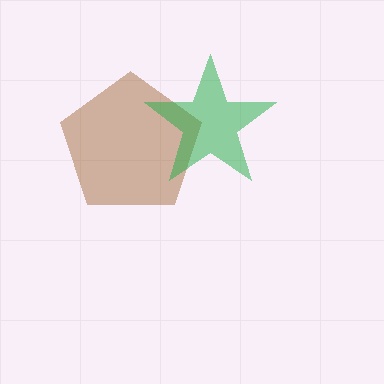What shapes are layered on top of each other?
The layered shapes are: a brown pentagon, a green star.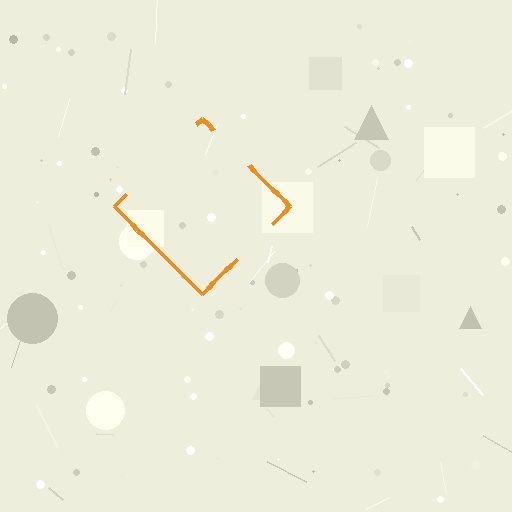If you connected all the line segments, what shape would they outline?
They would outline a diamond.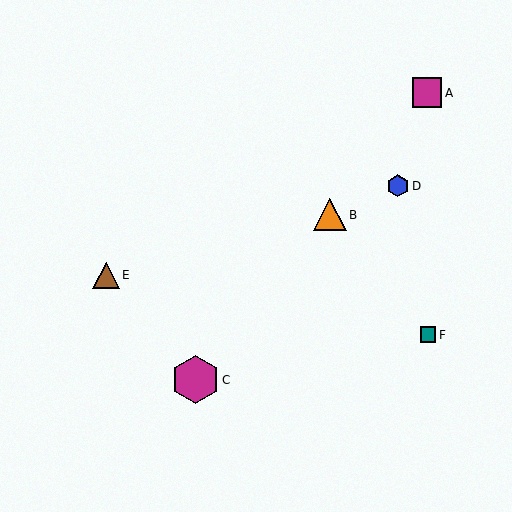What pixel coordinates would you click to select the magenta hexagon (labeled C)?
Click at (195, 380) to select the magenta hexagon C.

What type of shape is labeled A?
Shape A is a magenta square.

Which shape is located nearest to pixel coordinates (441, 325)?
The teal square (labeled F) at (428, 335) is nearest to that location.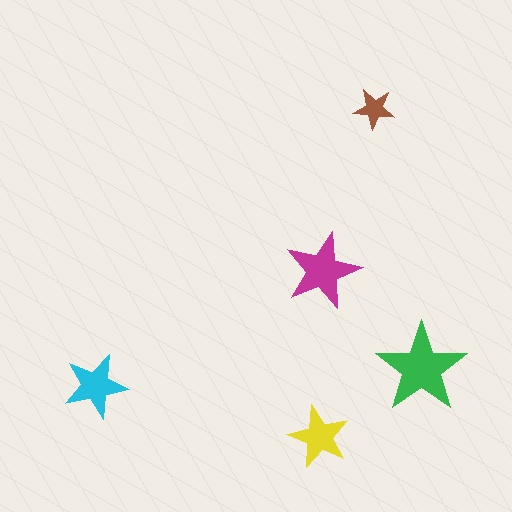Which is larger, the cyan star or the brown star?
The cyan one.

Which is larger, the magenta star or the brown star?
The magenta one.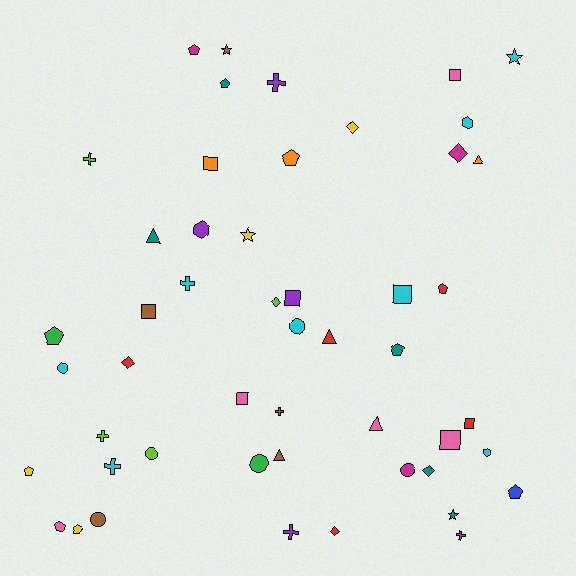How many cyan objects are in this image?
There are 8 cyan objects.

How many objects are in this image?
There are 50 objects.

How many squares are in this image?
There are 8 squares.